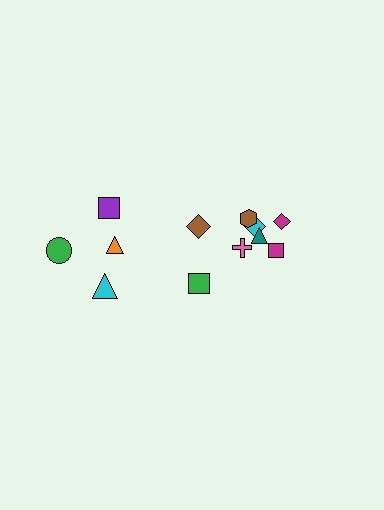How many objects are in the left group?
There are 4 objects.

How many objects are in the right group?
There are 8 objects.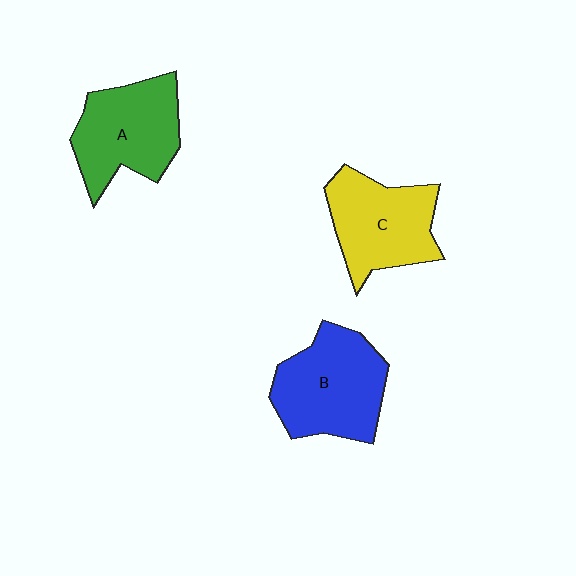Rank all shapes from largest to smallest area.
From largest to smallest: B (blue), A (green), C (yellow).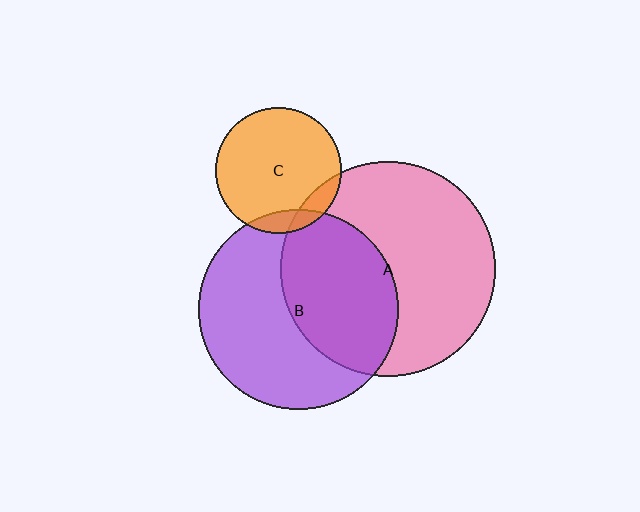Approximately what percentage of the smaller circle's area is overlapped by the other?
Approximately 10%.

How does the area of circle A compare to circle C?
Approximately 2.9 times.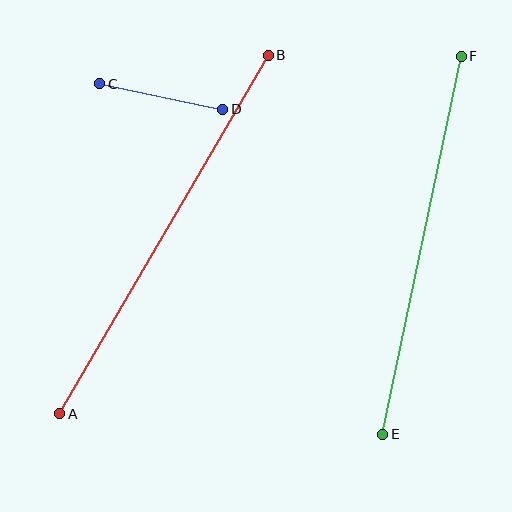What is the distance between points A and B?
The distance is approximately 414 pixels.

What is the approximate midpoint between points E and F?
The midpoint is at approximately (422, 245) pixels.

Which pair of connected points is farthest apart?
Points A and B are farthest apart.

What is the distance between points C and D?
The distance is approximately 126 pixels.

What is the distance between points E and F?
The distance is approximately 386 pixels.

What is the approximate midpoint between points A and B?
The midpoint is at approximately (164, 235) pixels.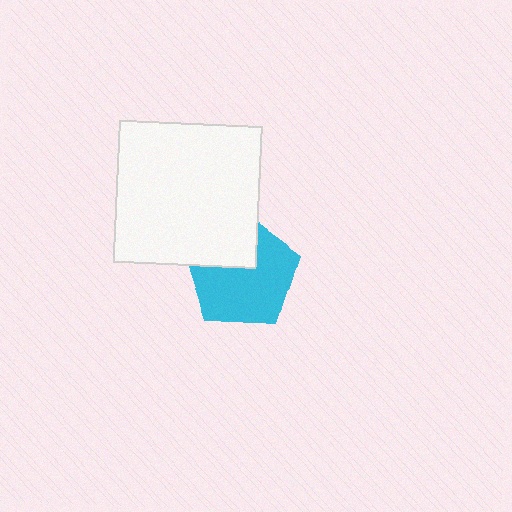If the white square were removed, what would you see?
You would see the complete cyan pentagon.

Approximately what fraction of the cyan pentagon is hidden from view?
Roughly 32% of the cyan pentagon is hidden behind the white square.